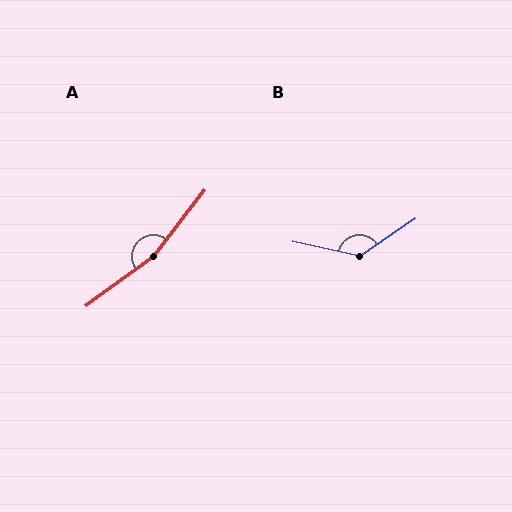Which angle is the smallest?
B, at approximately 133 degrees.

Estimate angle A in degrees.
Approximately 164 degrees.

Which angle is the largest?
A, at approximately 164 degrees.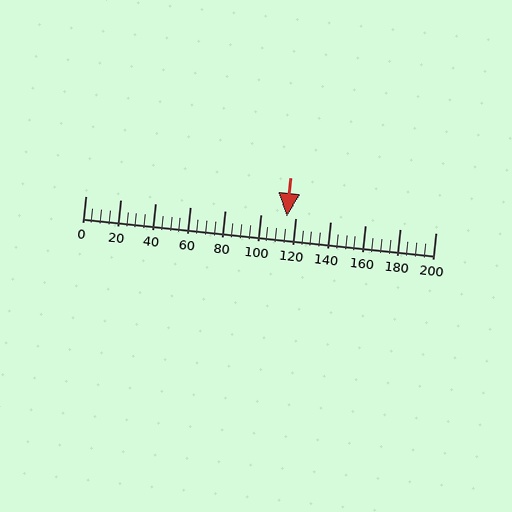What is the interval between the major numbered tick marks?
The major tick marks are spaced 20 units apart.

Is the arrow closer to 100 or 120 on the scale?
The arrow is closer to 120.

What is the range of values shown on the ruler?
The ruler shows values from 0 to 200.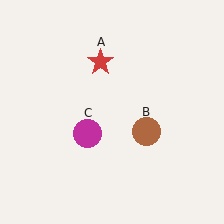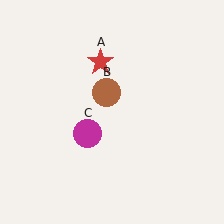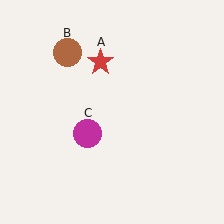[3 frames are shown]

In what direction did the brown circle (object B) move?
The brown circle (object B) moved up and to the left.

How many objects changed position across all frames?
1 object changed position: brown circle (object B).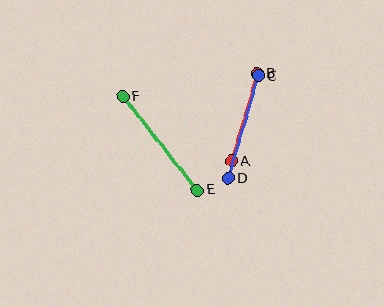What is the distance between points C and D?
The distance is approximately 106 pixels.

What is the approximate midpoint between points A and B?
The midpoint is at approximately (244, 117) pixels.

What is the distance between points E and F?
The distance is approximately 119 pixels.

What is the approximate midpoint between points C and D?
The midpoint is at approximately (243, 127) pixels.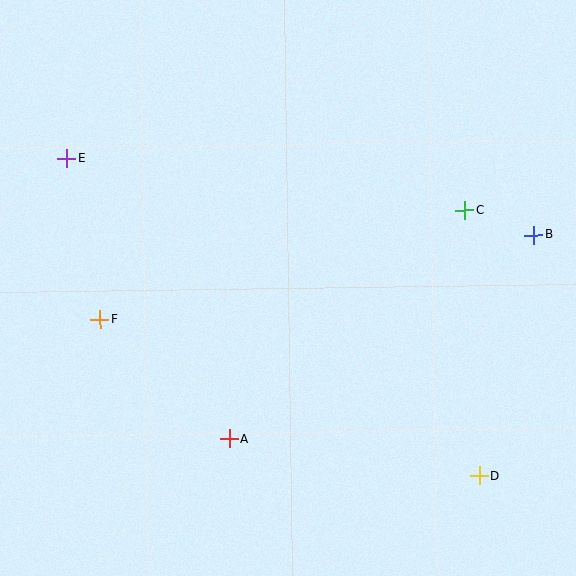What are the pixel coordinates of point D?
Point D is at (479, 476).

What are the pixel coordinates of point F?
Point F is at (100, 320).